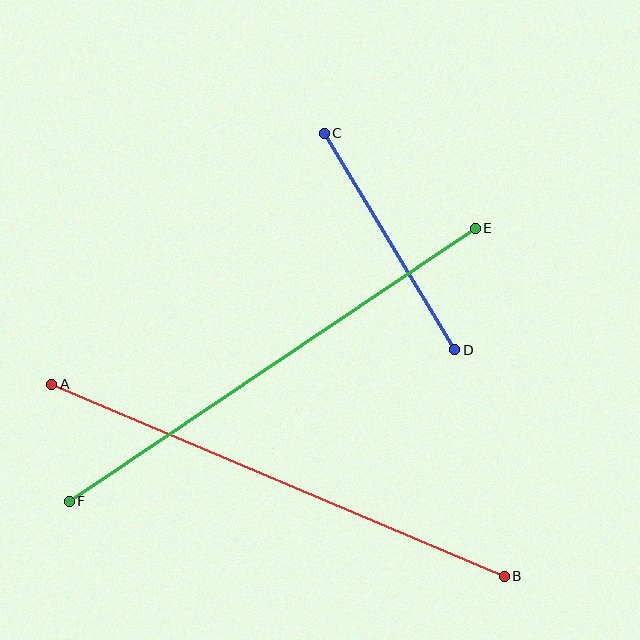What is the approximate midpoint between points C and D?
The midpoint is at approximately (389, 241) pixels.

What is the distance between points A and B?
The distance is approximately 492 pixels.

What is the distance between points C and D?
The distance is approximately 253 pixels.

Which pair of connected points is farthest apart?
Points A and B are farthest apart.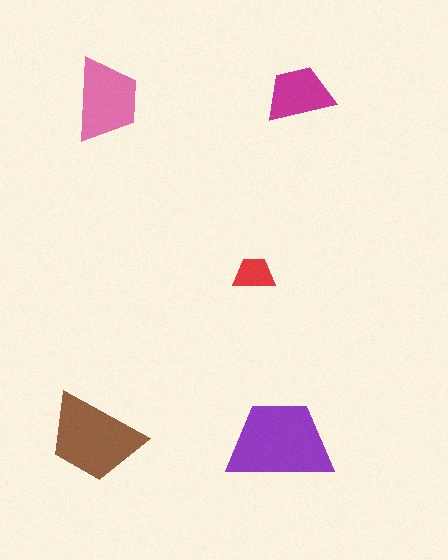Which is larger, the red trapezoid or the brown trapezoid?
The brown one.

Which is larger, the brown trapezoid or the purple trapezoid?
The purple one.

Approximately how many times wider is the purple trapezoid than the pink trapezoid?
About 1.5 times wider.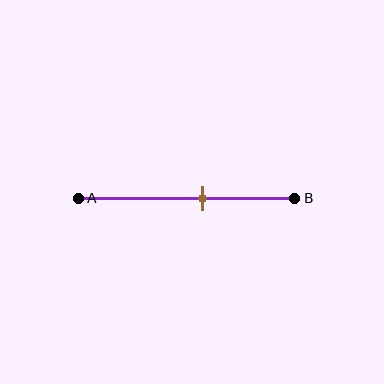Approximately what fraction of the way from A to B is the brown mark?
The brown mark is approximately 60% of the way from A to B.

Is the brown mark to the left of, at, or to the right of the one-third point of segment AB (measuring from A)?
The brown mark is to the right of the one-third point of segment AB.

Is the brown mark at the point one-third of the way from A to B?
No, the mark is at about 60% from A, not at the 33% one-third point.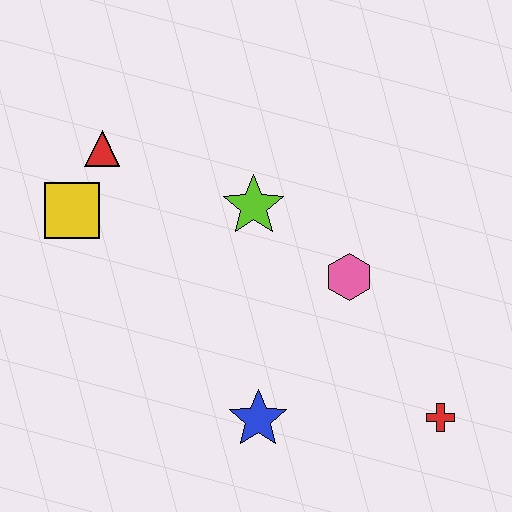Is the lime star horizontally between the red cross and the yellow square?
Yes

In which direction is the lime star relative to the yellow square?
The lime star is to the right of the yellow square.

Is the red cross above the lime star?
No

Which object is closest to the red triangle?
The yellow square is closest to the red triangle.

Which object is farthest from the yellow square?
The red cross is farthest from the yellow square.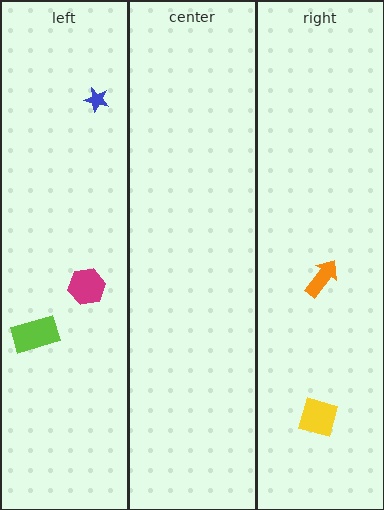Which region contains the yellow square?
The right region.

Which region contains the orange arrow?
The right region.